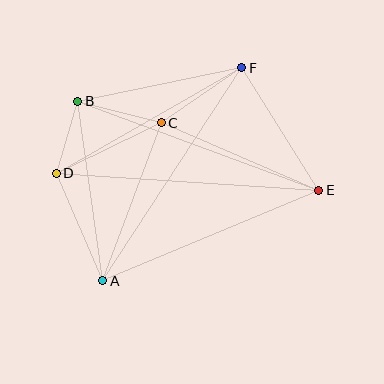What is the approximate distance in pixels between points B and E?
The distance between B and E is approximately 257 pixels.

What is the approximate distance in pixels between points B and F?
The distance between B and F is approximately 167 pixels.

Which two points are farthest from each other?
Points D and E are farthest from each other.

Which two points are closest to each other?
Points B and D are closest to each other.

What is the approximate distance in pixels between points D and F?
The distance between D and F is approximately 213 pixels.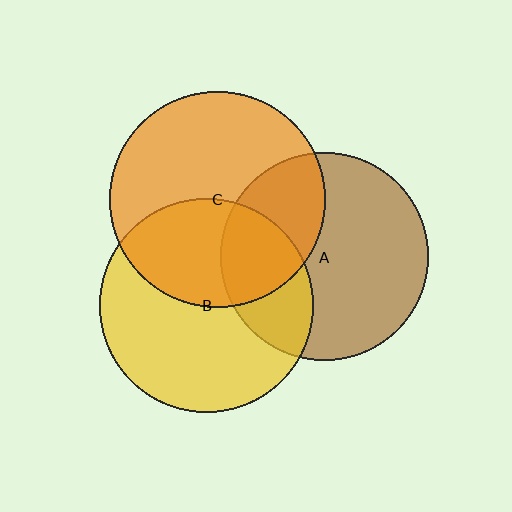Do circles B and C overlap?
Yes.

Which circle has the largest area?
Circle C (orange).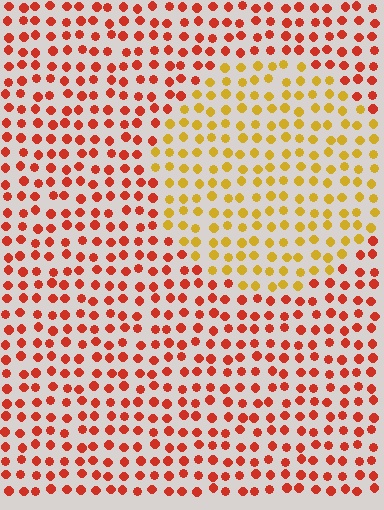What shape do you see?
I see a circle.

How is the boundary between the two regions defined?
The boundary is defined purely by a slight shift in hue (about 43 degrees). Spacing, size, and orientation are identical on both sides.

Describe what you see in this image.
The image is filled with small red elements in a uniform arrangement. A circle-shaped region is visible where the elements are tinted to a slightly different hue, forming a subtle color boundary.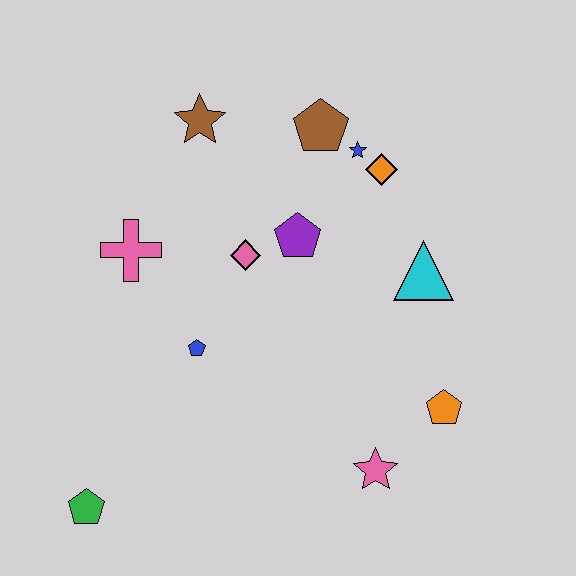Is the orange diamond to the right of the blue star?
Yes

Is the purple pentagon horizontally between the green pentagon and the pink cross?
No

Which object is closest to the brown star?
The brown pentagon is closest to the brown star.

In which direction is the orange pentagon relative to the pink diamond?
The orange pentagon is to the right of the pink diamond.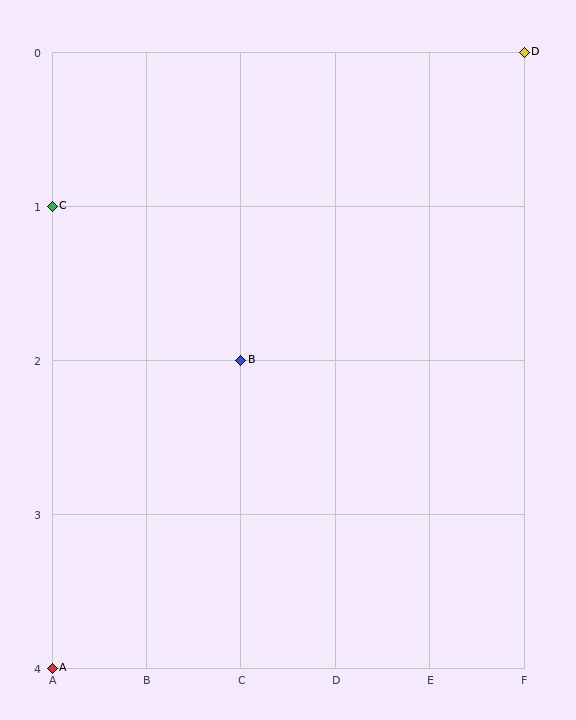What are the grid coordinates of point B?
Point B is at grid coordinates (C, 2).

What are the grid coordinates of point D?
Point D is at grid coordinates (F, 0).